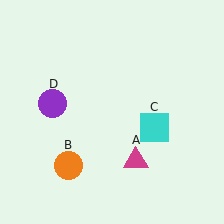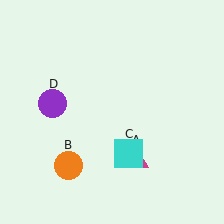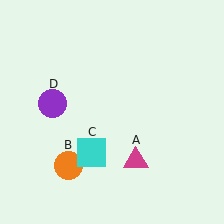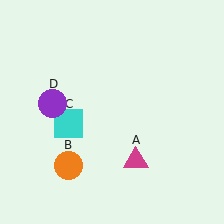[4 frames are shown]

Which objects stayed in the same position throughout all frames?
Magenta triangle (object A) and orange circle (object B) and purple circle (object D) remained stationary.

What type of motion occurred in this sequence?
The cyan square (object C) rotated clockwise around the center of the scene.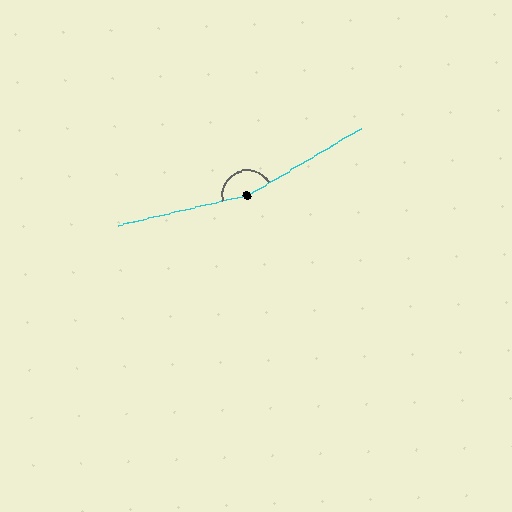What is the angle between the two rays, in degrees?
Approximately 162 degrees.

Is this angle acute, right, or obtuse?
It is obtuse.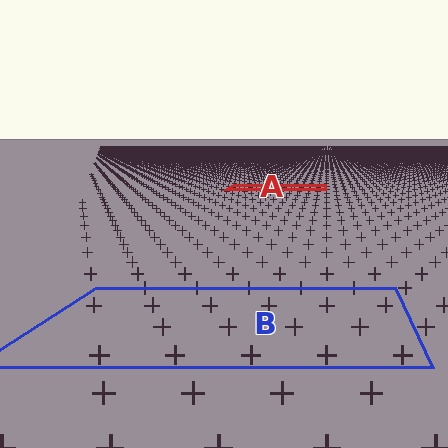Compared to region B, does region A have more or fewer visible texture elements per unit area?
Region A has more texture elements per unit area — they are packed more densely because it is farther away.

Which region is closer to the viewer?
Region B is closer. The texture elements there are larger and more spread out.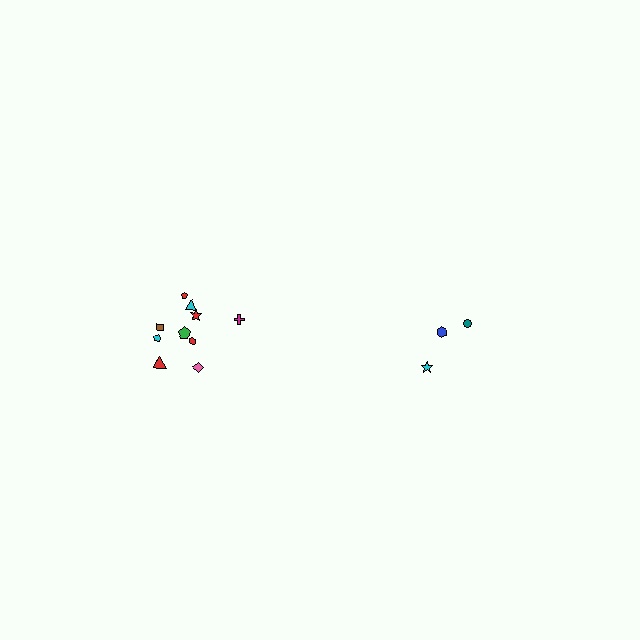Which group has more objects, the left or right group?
The left group.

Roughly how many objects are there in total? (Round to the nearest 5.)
Roughly 15 objects in total.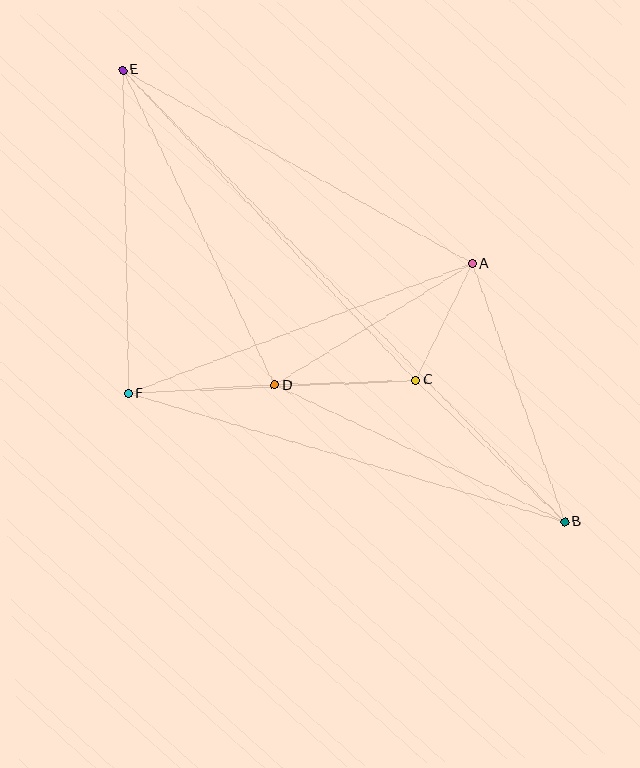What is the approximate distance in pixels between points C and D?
The distance between C and D is approximately 141 pixels.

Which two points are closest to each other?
Points A and C are closest to each other.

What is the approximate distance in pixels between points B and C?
The distance between B and C is approximately 206 pixels.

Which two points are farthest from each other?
Points B and E are farthest from each other.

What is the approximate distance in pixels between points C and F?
The distance between C and F is approximately 287 pixels.